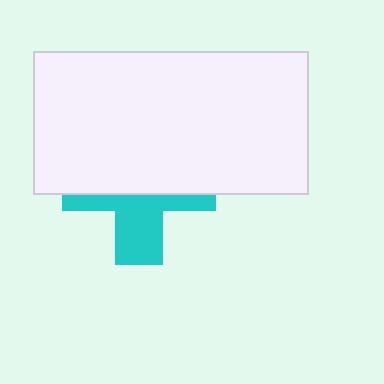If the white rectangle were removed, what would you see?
You would see the complete cyan cross.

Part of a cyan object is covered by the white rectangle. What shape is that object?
It is a cross.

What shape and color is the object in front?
The object in front is a white rectangle.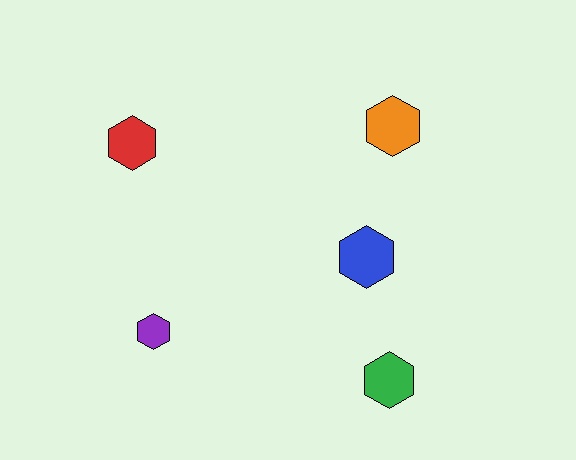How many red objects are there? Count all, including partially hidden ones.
There is 1 red object.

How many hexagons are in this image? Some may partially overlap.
There are 5 hexagons.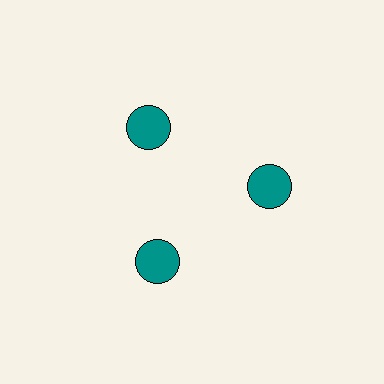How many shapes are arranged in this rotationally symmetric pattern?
There are 3 shapes, arranged in 3 groups of 1.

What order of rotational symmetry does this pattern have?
This pattern has 3-fold rotational symmetry.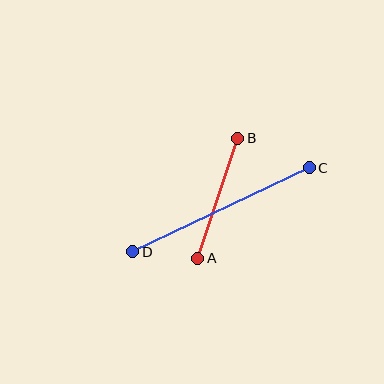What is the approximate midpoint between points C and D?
The midpoint is at approximately (221, 210) pixels.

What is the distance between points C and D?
The distance is approximately 195 pixels.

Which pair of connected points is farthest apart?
Points C and D are farthest apart.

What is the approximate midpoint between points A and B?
The midpoint is at approximately (218, 198) pixels.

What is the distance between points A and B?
The distance is approximately 126 pixels.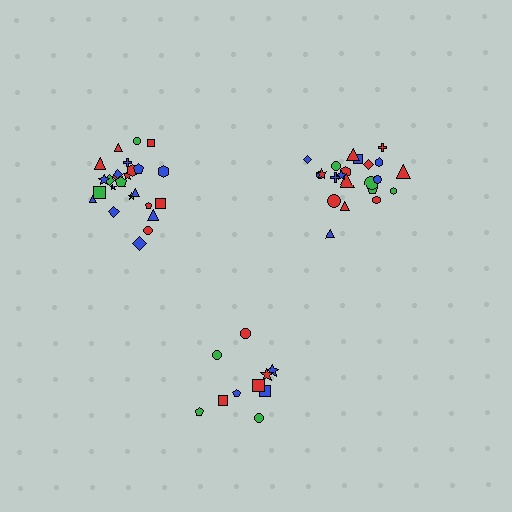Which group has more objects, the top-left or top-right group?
The top-left group.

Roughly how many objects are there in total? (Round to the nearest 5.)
Roughly 55 objects in total.